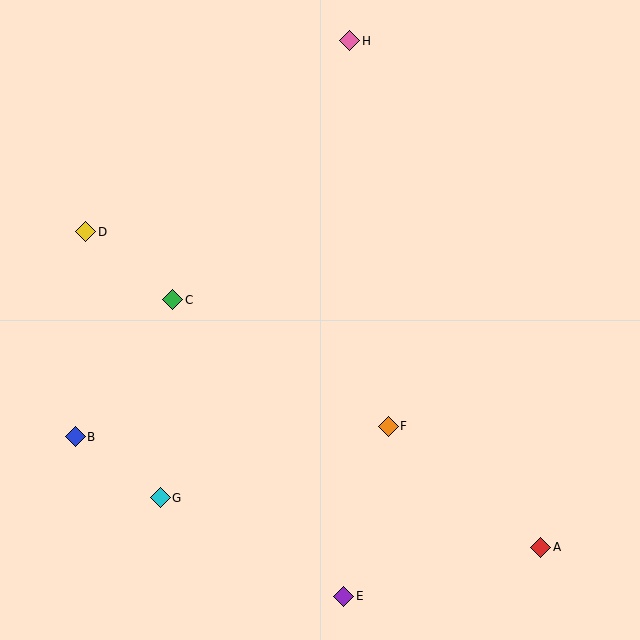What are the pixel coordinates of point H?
Point H is at (350, 41).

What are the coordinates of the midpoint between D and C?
The midpoint between D and C is at (129, 266).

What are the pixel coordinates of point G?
Point G is at (160, 498).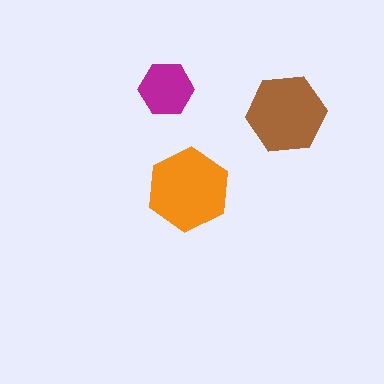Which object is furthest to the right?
The brown hexagon is rightmost.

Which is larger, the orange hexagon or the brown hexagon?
The orange one.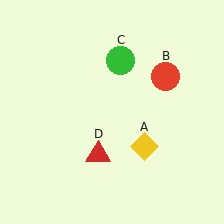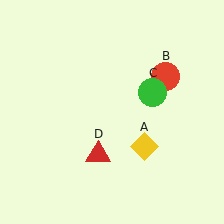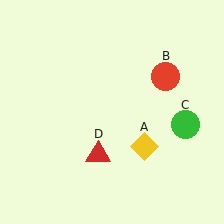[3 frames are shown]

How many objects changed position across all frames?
1 object changed position: green circle (object C).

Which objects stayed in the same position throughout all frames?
Yellow diamond (object A) and red circle (object B) and red triangle (object D) remained stationary.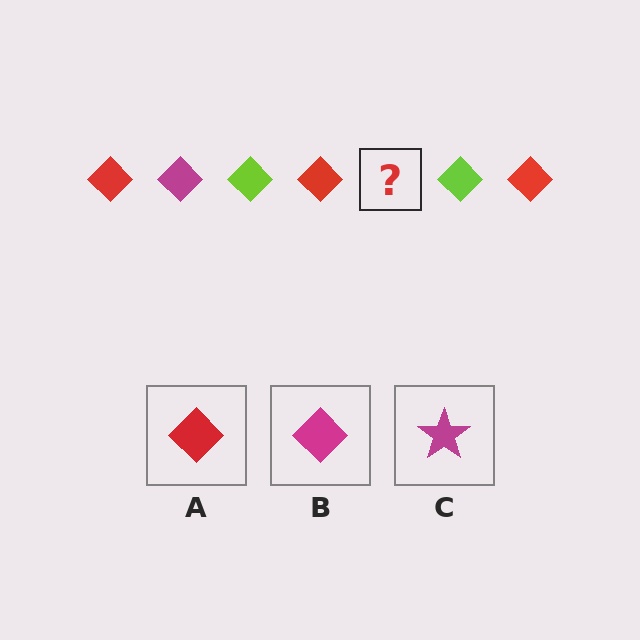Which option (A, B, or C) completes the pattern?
B.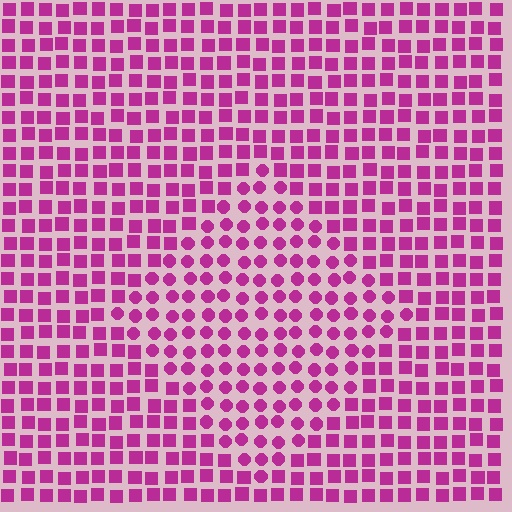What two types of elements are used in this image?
The image uses circles inside the diamond region and squares outside it.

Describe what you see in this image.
The image is filled with small magenta elements arranged in a uniform grid. A diamond-shaped region contains circles, while the surrounding area contains squares. The boundary is defined purely by the change in element shape.